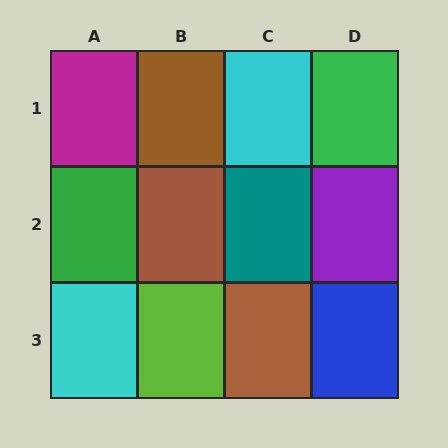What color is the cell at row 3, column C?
Brown.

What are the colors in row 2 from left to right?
Green, brown, teal, purple.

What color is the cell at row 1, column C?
Cyan.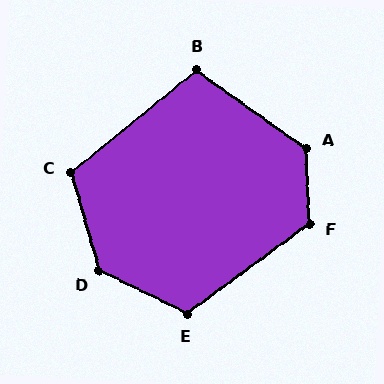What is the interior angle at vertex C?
Approximately 114 degrees (obtuse).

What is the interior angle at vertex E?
Approximately 118 degrees (obtuse).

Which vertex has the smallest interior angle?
B, at approximately 105 degrees.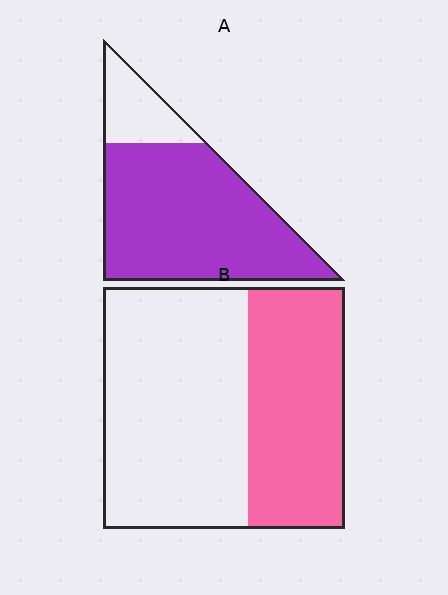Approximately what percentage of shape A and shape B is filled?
A is approximately 80% and B is approximately 40%.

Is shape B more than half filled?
No.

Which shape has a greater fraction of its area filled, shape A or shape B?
Shape A.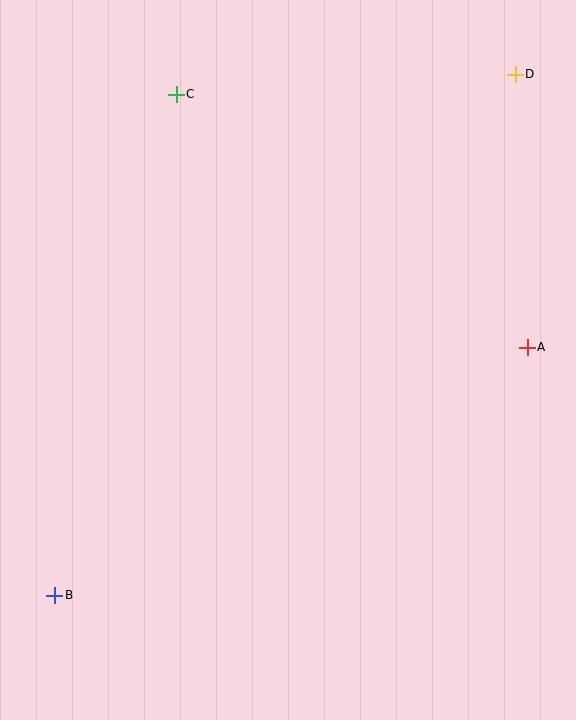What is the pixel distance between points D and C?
The distance between D and C is 339 pixels.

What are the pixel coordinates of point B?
Point B is at (55, 595).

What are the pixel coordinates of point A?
Point A is at (527, 347).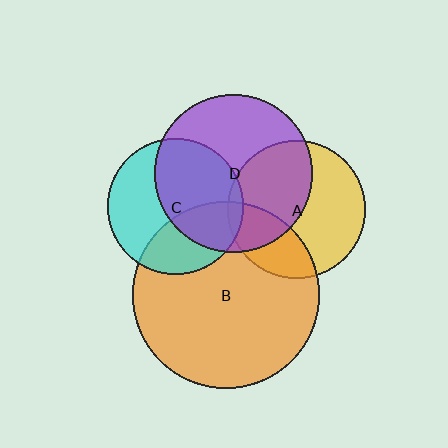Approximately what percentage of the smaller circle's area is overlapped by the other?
Approximately 5%.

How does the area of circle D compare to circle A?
Approximately 1.3 times.